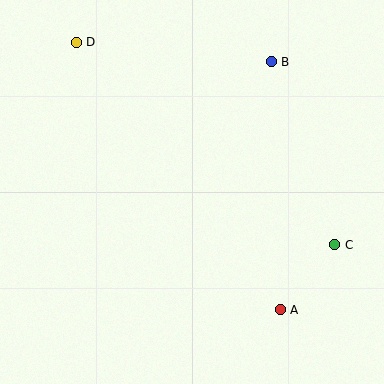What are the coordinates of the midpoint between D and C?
The midpoint between D and C is at (205, 144).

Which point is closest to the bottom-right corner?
Point A is closest to the bottom-right corner.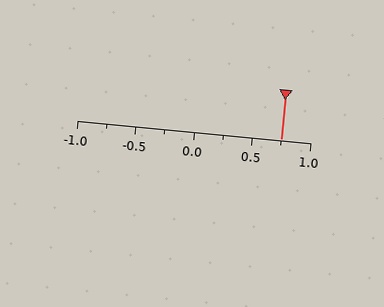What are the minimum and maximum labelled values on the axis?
The axis runs from -1.0 to 1.0.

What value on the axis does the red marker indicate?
The marker indicates approximately 0.75.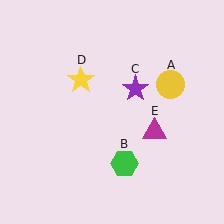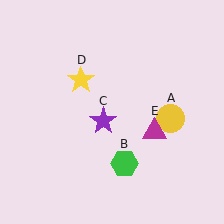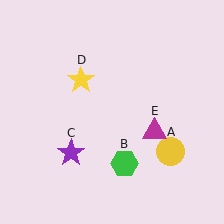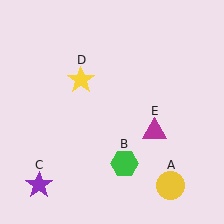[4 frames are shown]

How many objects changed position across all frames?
2 objects changed position: yellow circle (object A), purple star (object C).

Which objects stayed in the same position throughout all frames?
Green hexagon (object B) and yellow star (object D) and magenta triangle (object E) remained stationary.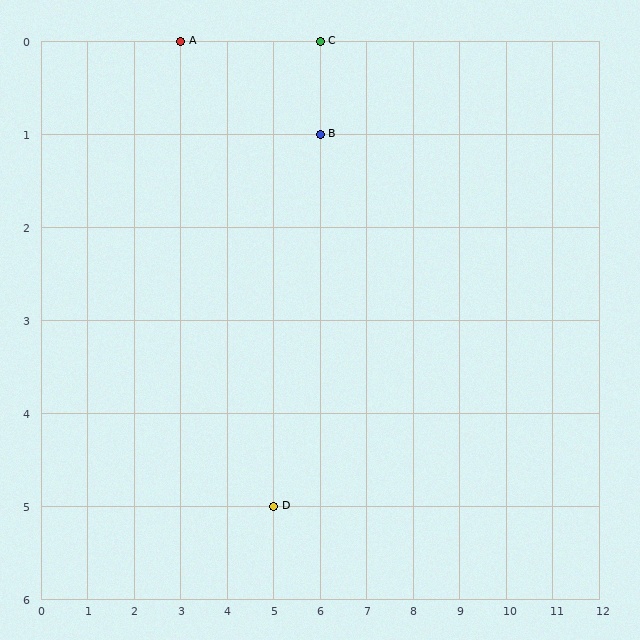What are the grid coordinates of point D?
Point D is at grid coordinates (5, 5).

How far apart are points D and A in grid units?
Points D and A are 2 columns and 5 rows apart (about 5.4 grid units diagonally).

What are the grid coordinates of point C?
Point C is at grid coordinates (6, 0).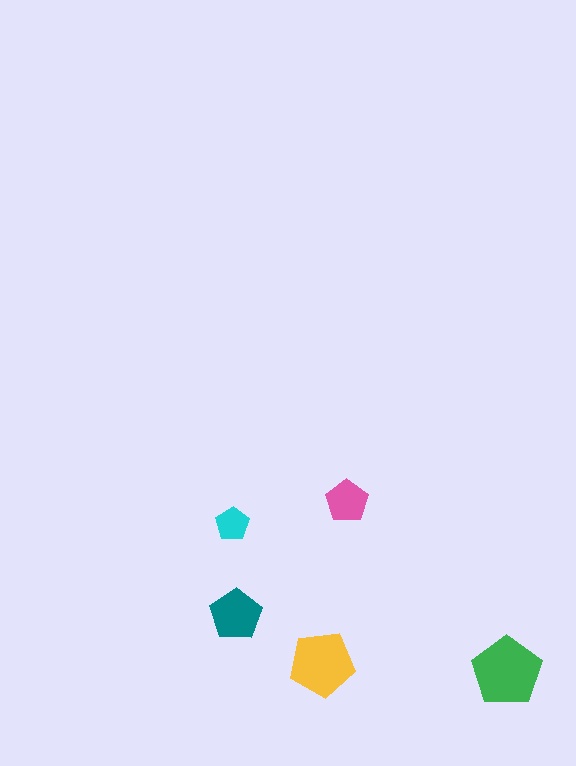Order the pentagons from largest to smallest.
the green one, the yellow one, the teal one, the pink one, the cyan one.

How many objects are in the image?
There are 5 objects in the image.